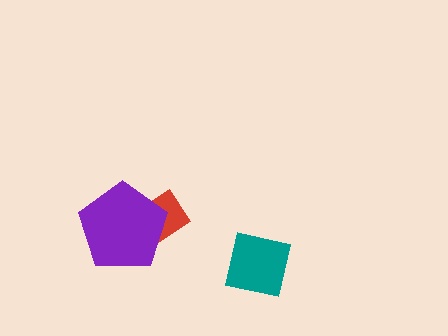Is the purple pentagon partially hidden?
No, no other shape covers it.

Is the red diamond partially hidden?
Yes, it is partially covered by another shape.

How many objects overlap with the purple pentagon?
1 object overlaps with the purple pentagon.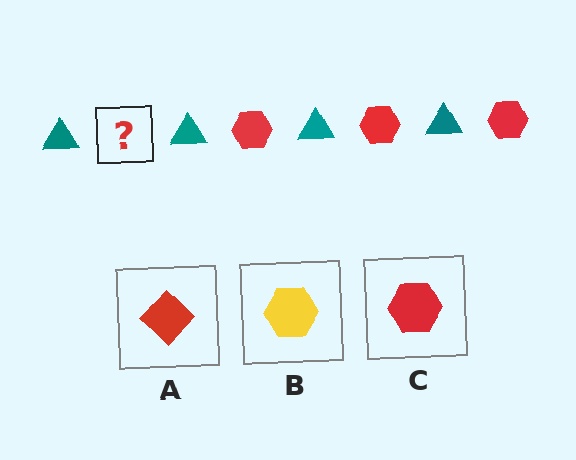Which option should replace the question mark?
Option C.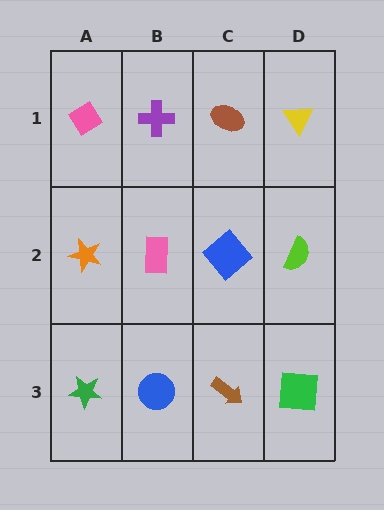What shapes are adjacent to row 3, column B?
A pink rectangle (row 2, column B), a green star (row 3, column A), a brown arrow (row 3, column C).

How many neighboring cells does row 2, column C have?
4.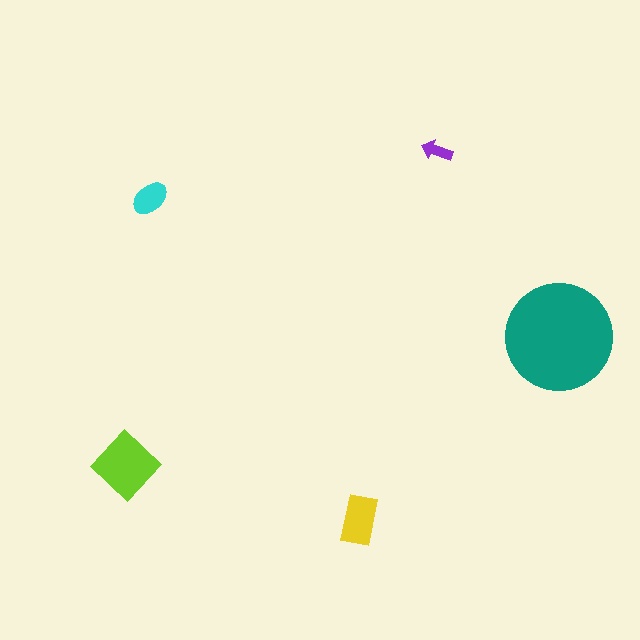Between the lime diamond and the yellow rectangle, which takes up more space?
The lime diamond.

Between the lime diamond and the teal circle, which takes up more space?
The teal circle.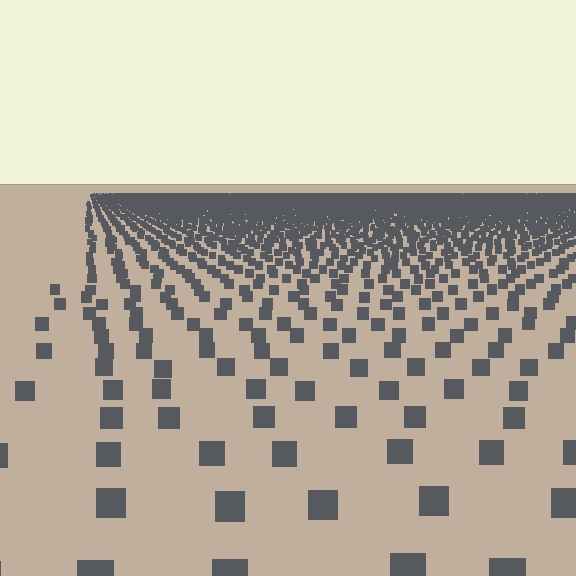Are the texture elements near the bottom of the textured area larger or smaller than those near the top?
Larger. Near the bottom, elements are closer to the viewer and appear at a bigger on-screen size.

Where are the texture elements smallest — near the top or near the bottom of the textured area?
Near the top.